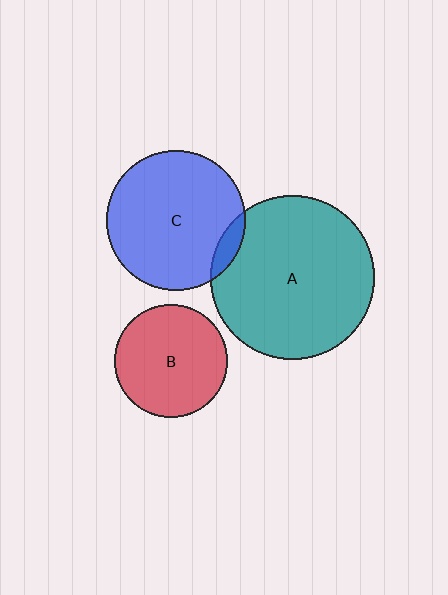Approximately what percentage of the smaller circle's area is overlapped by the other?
Approximately 10%.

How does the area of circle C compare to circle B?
Approximately 1.5 times.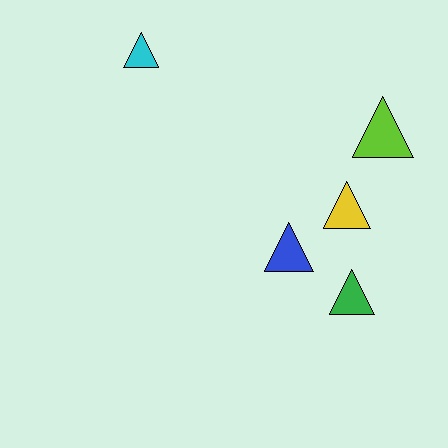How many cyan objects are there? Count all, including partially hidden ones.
There is 1 cyan object.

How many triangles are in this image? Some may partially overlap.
There are 5 triangles.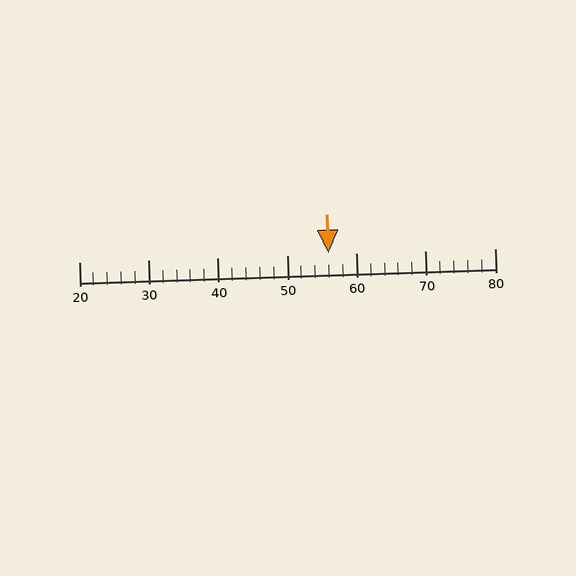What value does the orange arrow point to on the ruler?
The orange arrow points to approximately 56.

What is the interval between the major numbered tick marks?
The major tick marks are spaced 10 units apart.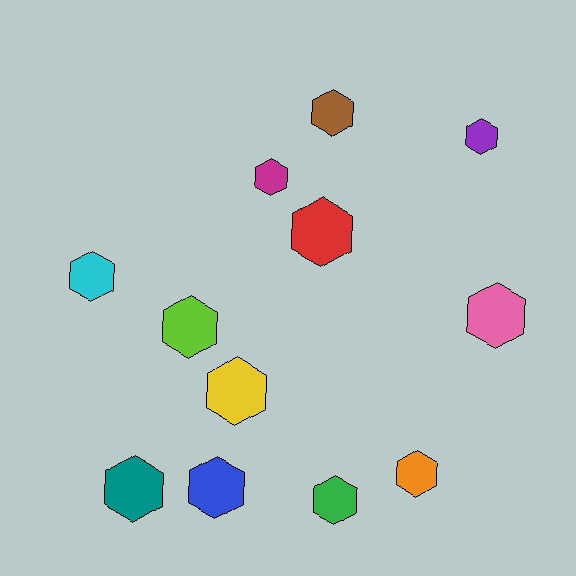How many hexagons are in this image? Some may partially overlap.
There are 12 hexagons.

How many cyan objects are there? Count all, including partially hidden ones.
There is 1 cyan object.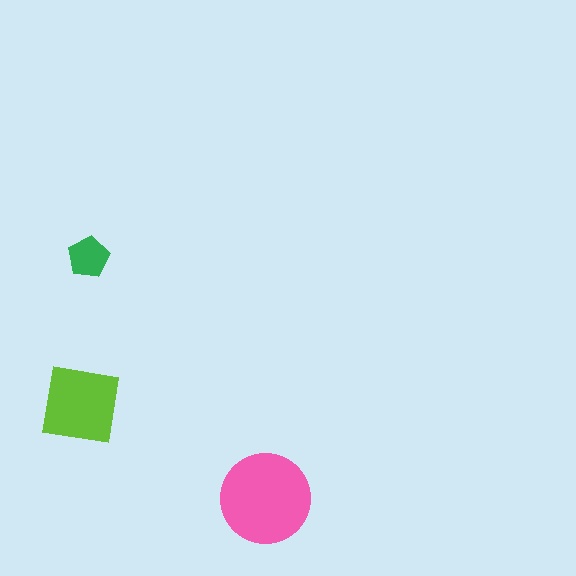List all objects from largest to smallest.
The pink circle, the lime square, the green pentagon.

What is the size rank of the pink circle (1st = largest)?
1st.